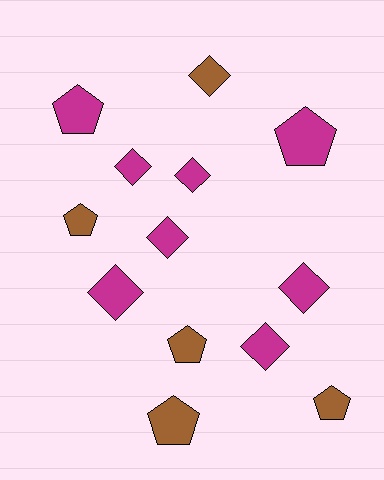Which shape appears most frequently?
Diamond, with 7 objects.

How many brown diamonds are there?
There is 1 brown diamond.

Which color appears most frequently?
Magenta, with 8 objects.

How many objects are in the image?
There are 13 objects.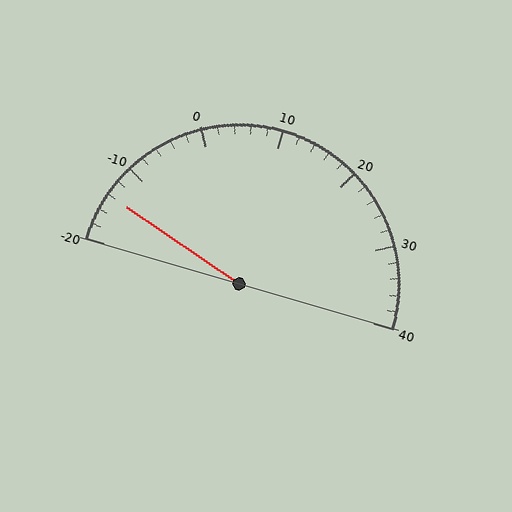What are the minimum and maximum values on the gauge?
The gauge ranges from -20 to 40.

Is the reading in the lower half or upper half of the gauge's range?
The reading is in the lower half of the range (-20 to 40).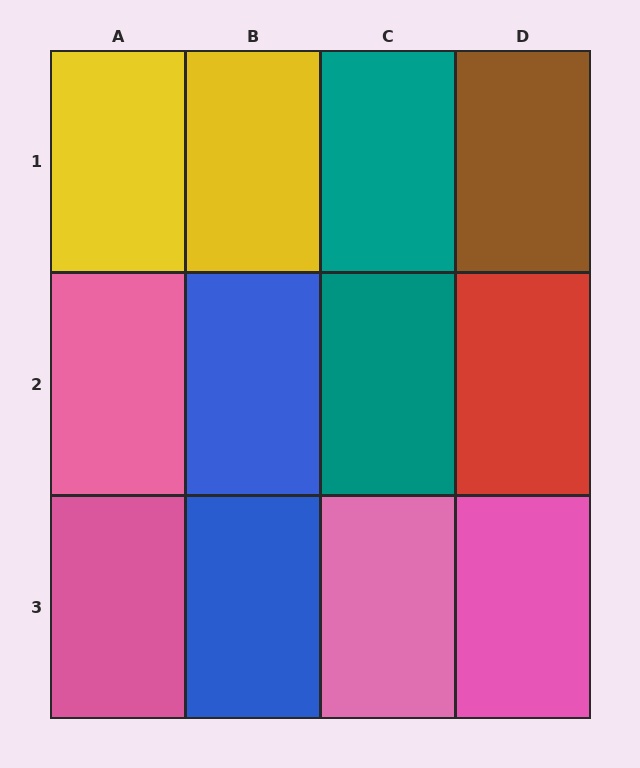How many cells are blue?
2 cells are blue.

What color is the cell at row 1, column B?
Yellow.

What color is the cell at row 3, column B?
Blue.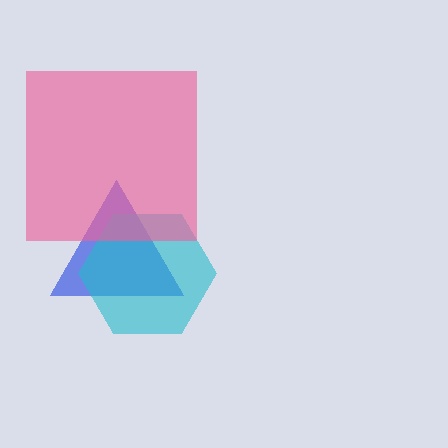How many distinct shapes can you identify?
There are 3 distinct shapes: a blue triangle, a cyan hexagon, a pink square.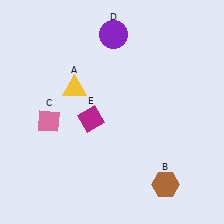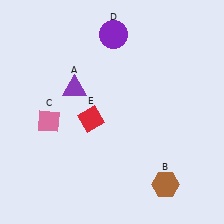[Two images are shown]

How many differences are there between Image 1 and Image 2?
There are 2 differences between the two images.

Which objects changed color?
A changed from yellow to purple. E changed from magenta to red.